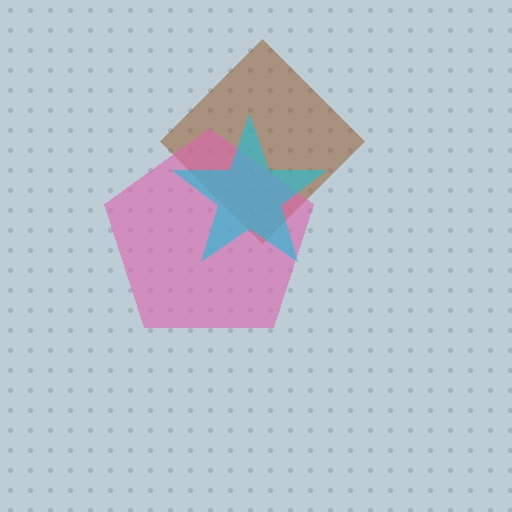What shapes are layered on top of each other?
The layered shapes are: a brown diamond, a pink pentagon, a cyan star.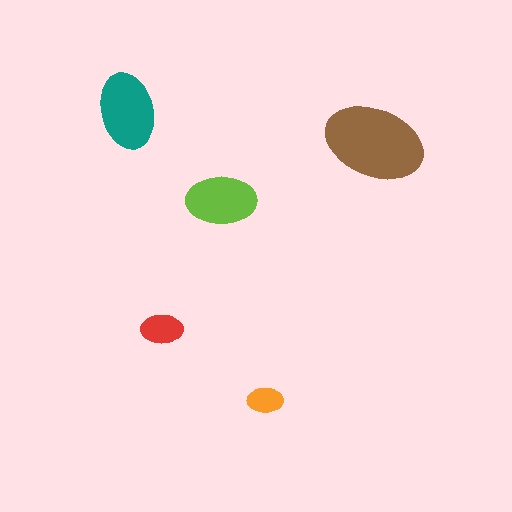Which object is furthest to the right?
The brown ellipse is rightmost.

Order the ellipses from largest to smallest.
the brown one, the teal one, the lime one, the red one, the orange one.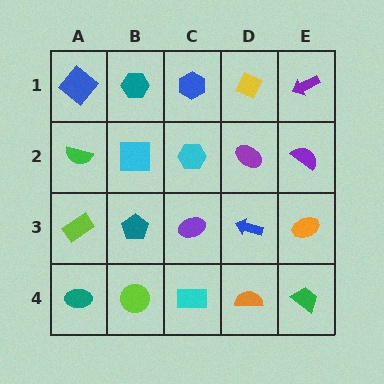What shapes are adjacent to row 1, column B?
A cyan square (row 2, column B), a blue diamond (row 1, column A), a blue hexagon (row 1, column C).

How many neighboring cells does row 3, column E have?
3.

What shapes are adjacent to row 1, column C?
A cyan hexagon (row 2, column C), a teal hexagon (row 1, column B), a yellow diamond (row 1, column D).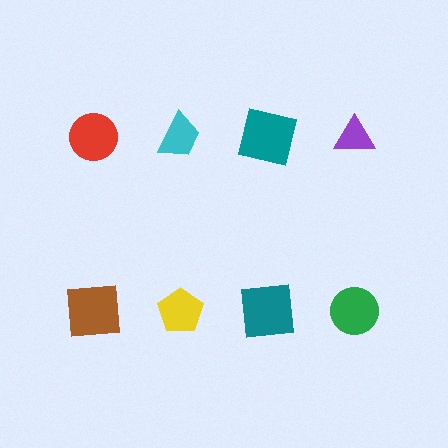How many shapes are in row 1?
4 shapes.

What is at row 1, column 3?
A teal square.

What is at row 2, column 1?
A brown square.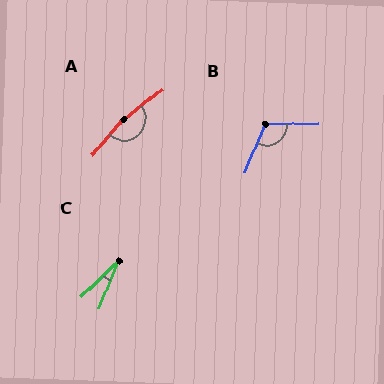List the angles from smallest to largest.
C (23°), B (113°), A (169°).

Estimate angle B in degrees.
Approximately 113 degrees.